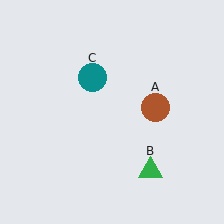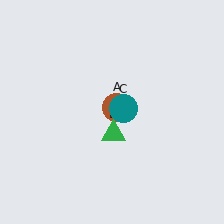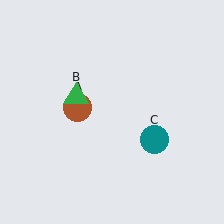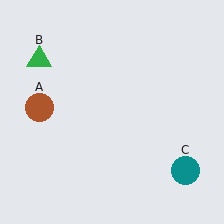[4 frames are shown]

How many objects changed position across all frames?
3 objects changed position: brown circle (object A), green triangle (object B), teal circle (object C).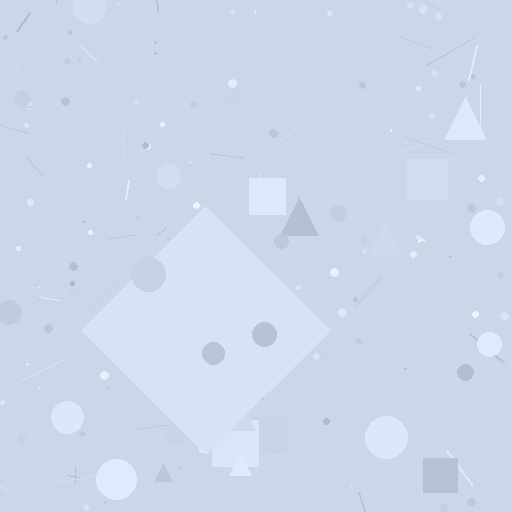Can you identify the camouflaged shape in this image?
The camouflaged shape is a diamond.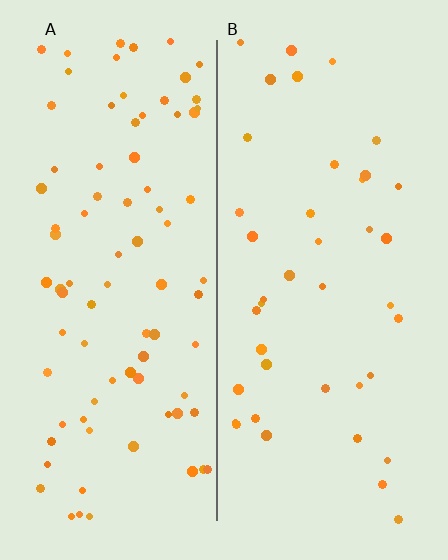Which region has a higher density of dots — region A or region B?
A (the left).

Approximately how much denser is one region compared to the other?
Approximately 2.1× — region A over region B.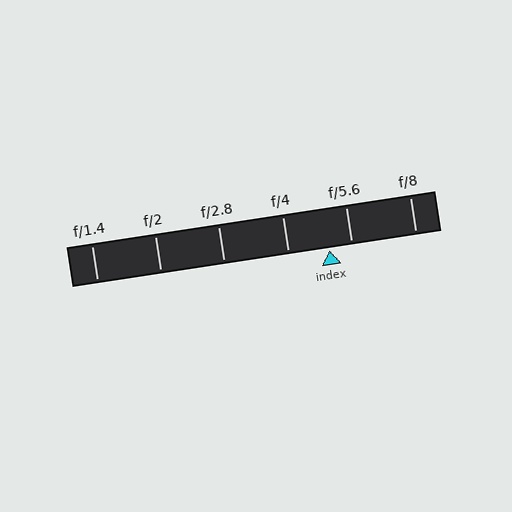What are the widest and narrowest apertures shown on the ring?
The widest aperture shown is f/1.4 and the narrowest is f/8.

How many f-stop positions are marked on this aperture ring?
There are 6 f-stop positions marked.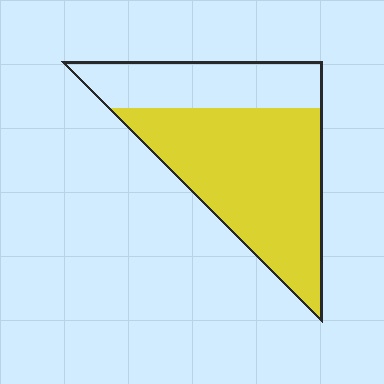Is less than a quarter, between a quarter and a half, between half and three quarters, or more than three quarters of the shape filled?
Between half and three quarters.